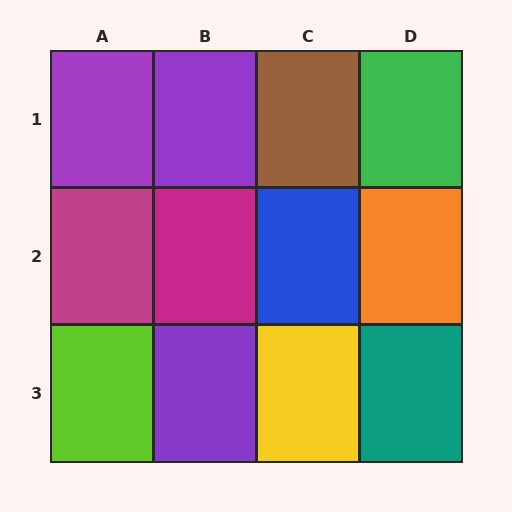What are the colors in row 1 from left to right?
Purple, purple, brown, green.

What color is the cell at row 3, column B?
Purple.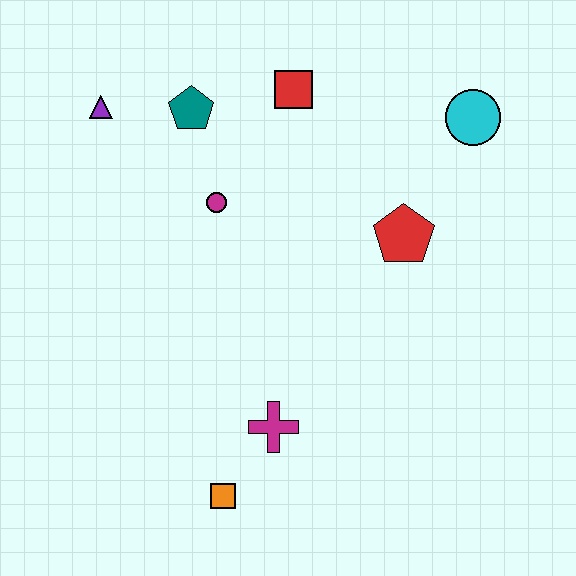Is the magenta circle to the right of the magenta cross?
No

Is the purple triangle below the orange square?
No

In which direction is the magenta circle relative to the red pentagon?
The magenta circle is to the left of the red pentagon.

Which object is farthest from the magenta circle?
The orange square is farthest from the magenta circle.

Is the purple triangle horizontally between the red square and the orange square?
No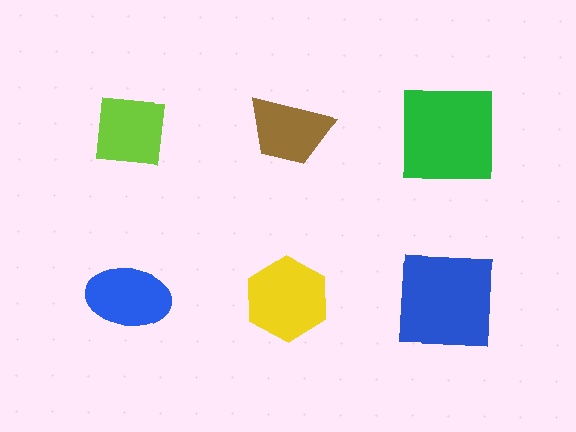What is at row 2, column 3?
A blue square.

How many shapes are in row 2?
3 shapes.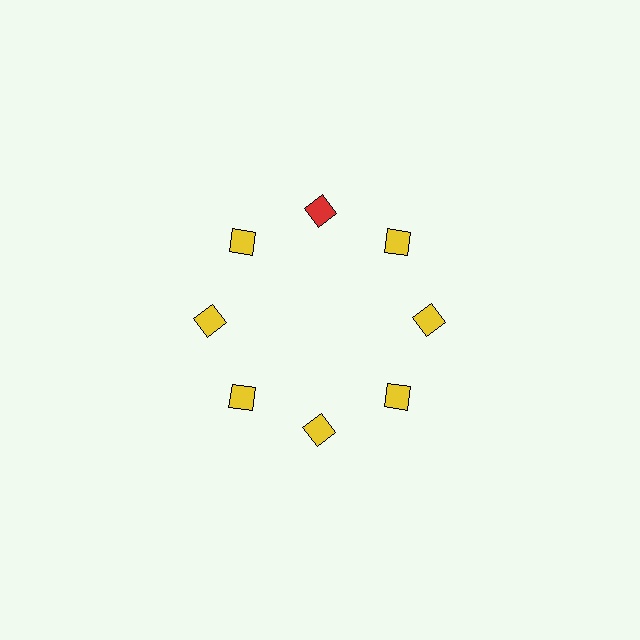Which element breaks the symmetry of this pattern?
The red diamond at roughly the 12 o'clock position breaks the symmetry. All other shapes are yellow diamonds.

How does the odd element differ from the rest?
It has a different color: red instead of yellow.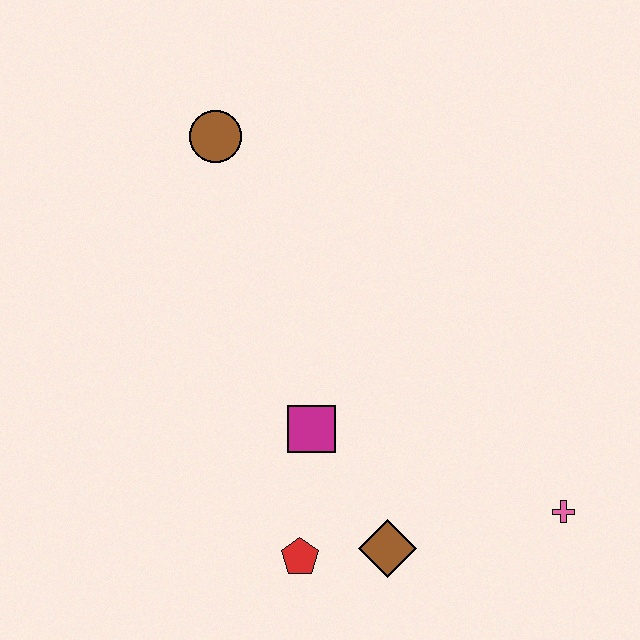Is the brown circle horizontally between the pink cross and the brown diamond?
No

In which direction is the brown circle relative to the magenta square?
The brown circle is above the magenta square.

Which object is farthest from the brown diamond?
The brown circle is farthest from the brown diamond.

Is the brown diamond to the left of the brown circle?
No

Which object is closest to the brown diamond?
The red pentagon is closest to the brown diamond.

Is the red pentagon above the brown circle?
No